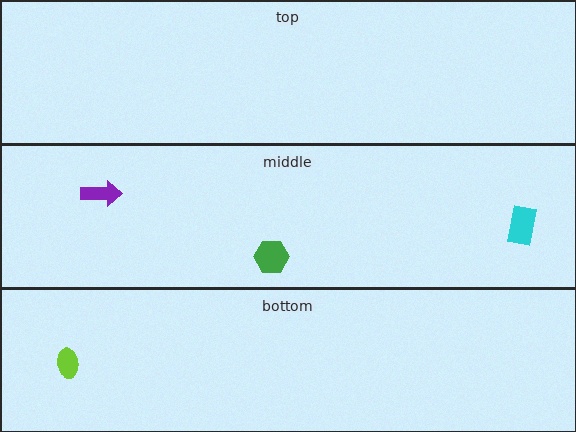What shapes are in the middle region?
The purple arrow, the cyan rectangle, the green hexagon.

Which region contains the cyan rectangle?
The middle region.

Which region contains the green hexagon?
The middle region.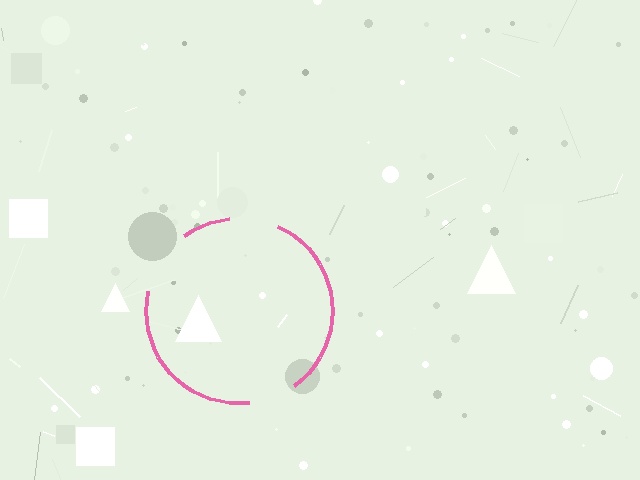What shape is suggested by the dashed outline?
The dashed outline suggests a circle.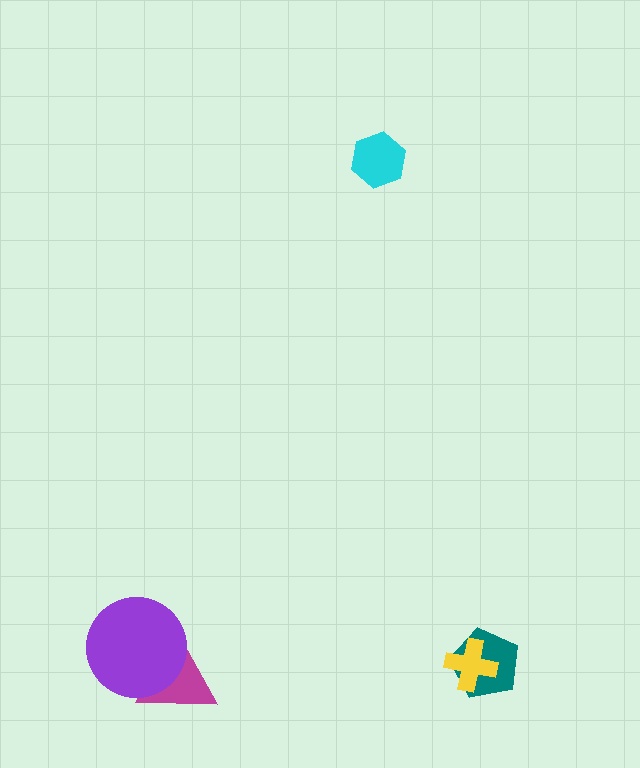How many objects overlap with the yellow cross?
1 object overlaps with the yellow cross.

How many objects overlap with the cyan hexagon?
0 objects overlap with the cyan hexagon.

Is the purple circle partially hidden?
No, no other shape covers it.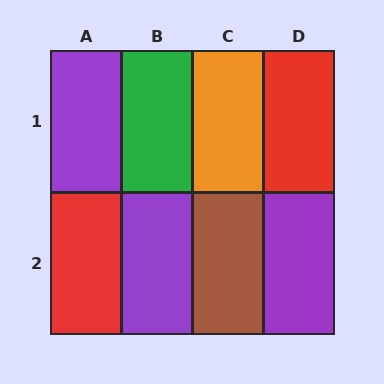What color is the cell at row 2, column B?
Purple.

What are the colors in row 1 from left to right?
Purple, green, orange, red.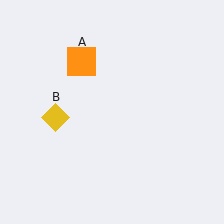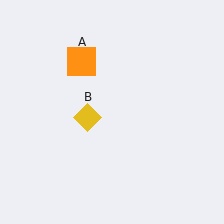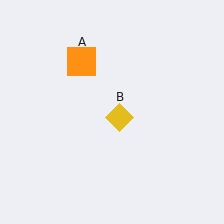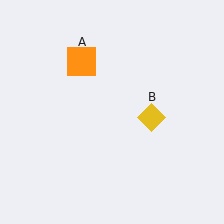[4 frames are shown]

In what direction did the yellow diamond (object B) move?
The yellow diamond (object B) moved right.